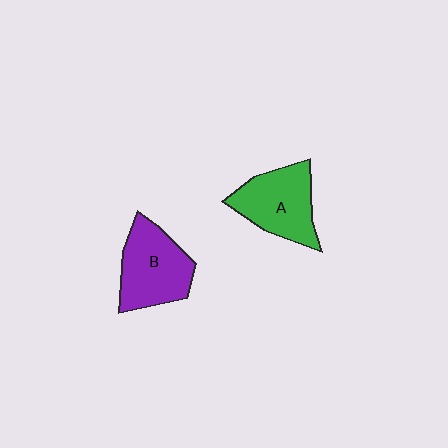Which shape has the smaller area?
Shape A (green).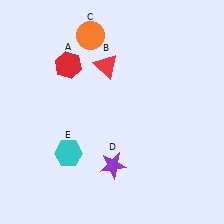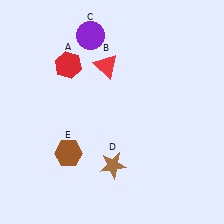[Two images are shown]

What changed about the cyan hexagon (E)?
In Image 1, E is cyan. In Image 2, it changed to brown.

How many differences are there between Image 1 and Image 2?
There are 3 differences between the two images.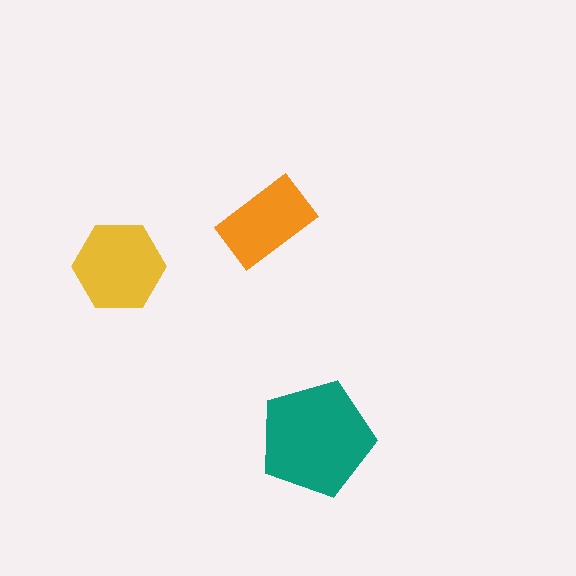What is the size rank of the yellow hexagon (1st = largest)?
2nd.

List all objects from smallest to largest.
The orange rectangle, the yellow hexagon, the teal pentagon.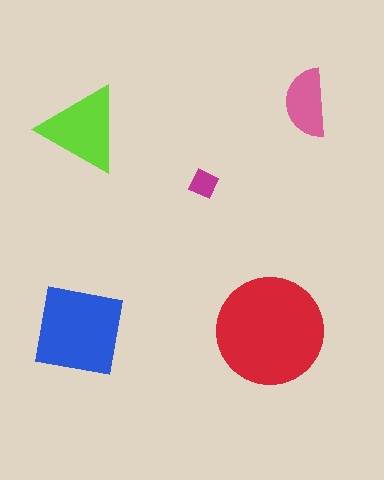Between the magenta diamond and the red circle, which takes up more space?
The red circle.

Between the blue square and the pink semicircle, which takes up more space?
The blue square.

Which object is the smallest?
The magenta diamond.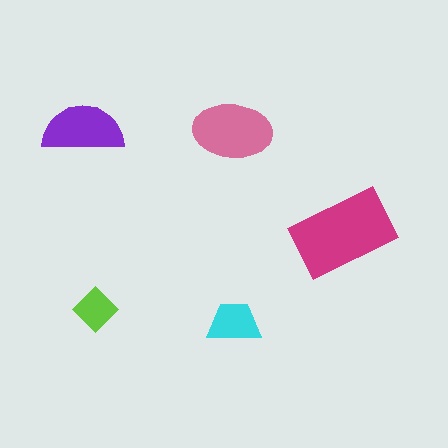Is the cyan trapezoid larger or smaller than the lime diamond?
Larger.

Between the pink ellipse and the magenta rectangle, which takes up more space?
The magenta rectangle.